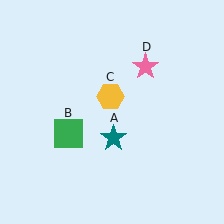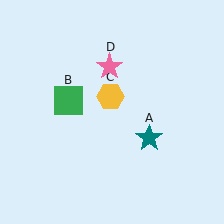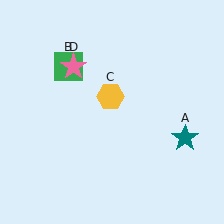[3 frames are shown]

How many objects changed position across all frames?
3 objects changed position: teal star (object A), green square (object B), pink star (object D).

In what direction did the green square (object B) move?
The green square (object B) moved up.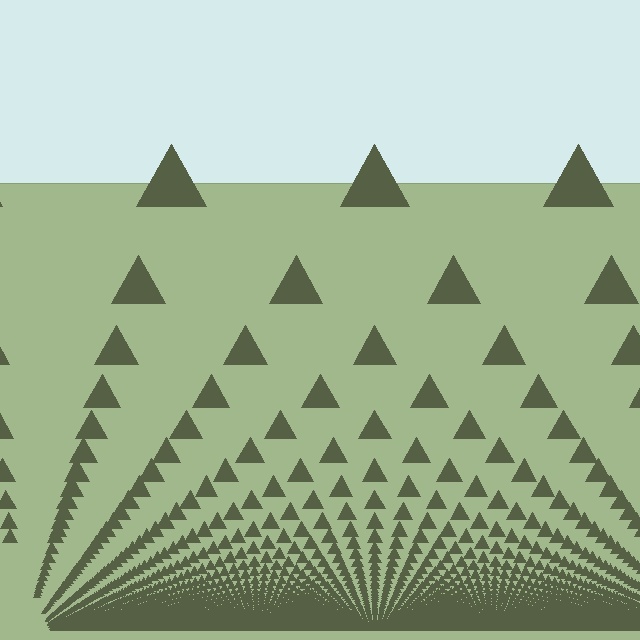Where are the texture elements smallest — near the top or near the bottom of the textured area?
Near the bottom.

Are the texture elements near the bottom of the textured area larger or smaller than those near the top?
Smaller. The gradient is inverted — elements near the bottom are smaller and denser.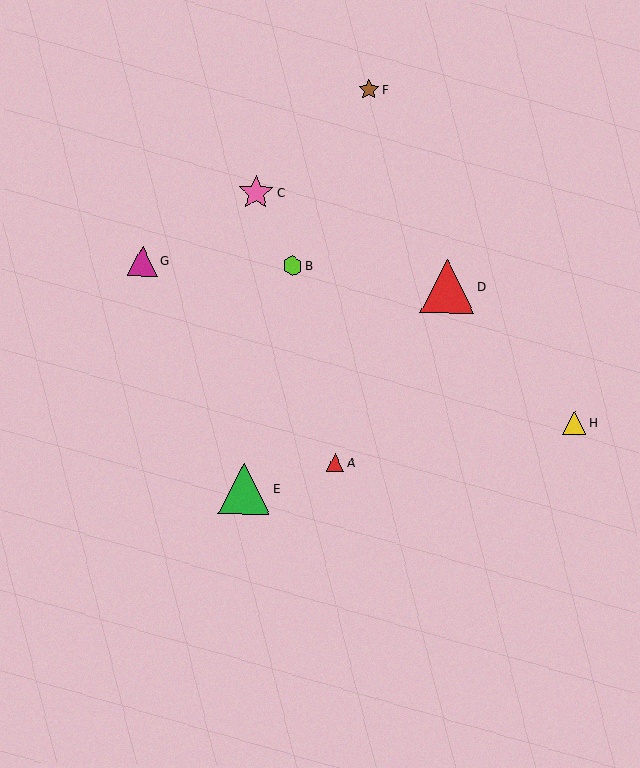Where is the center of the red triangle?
The center of the red triangle is at (335, 463).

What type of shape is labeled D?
Shape D is a red triangle.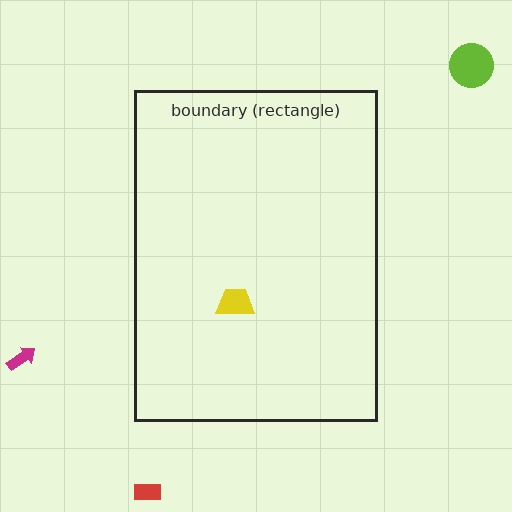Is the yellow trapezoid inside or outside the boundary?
Inside.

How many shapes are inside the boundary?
1 inside, 3 outside.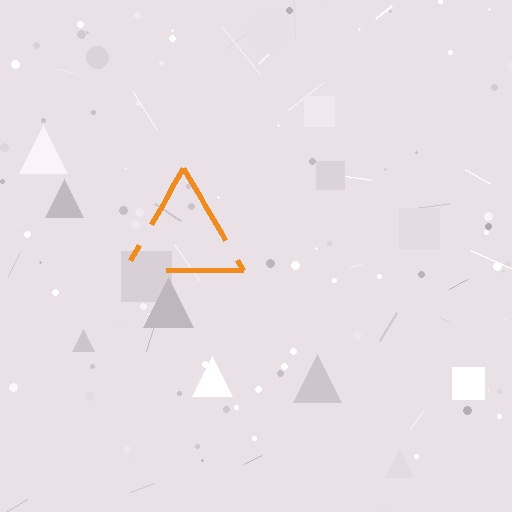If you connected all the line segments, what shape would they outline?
They would outline a triangle.